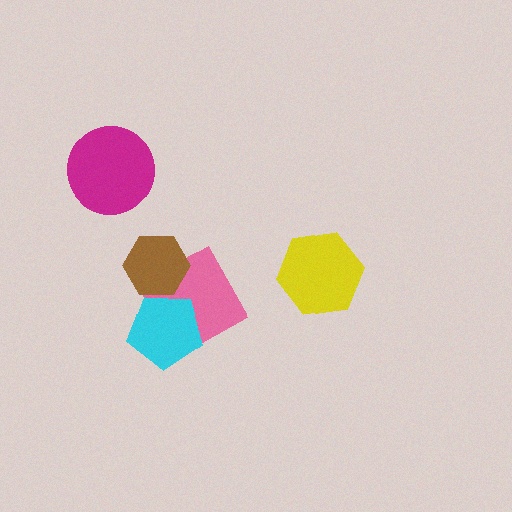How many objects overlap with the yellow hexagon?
0 objects overlap with the yellow hexagon.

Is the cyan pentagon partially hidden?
Yes, it is partially covered by another shape.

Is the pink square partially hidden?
Yes, it is partially covered by another shape.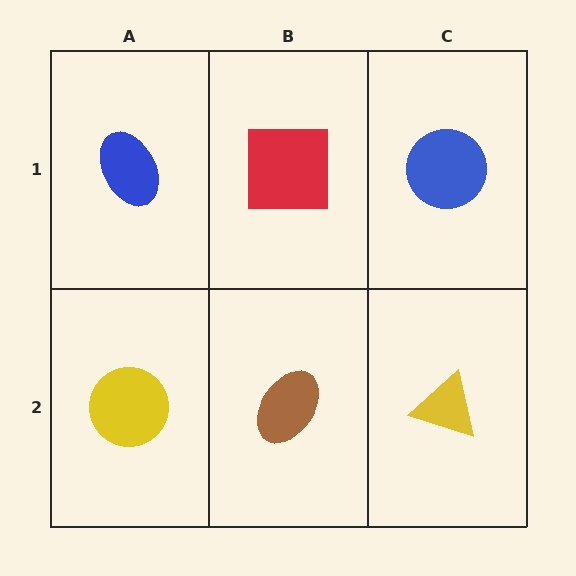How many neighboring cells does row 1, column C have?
2.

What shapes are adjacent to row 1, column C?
A yellow triangle (row 2, column C), a red square (row 1, column B).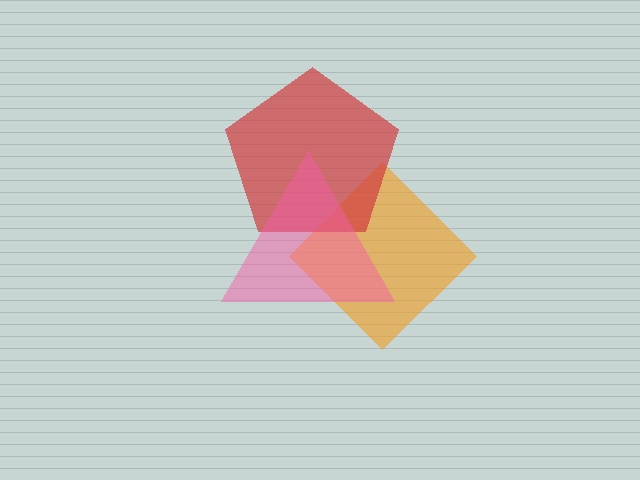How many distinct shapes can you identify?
There are 3 distinct shapes: an orange diamond, a red pentagon, a pink triangle.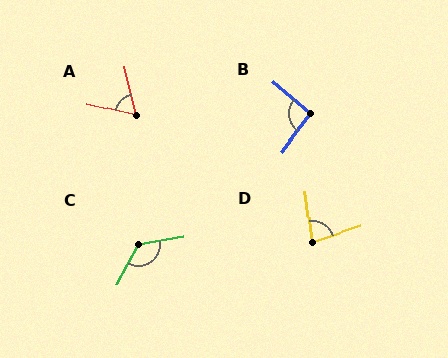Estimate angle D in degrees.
Approximately 80 degrees.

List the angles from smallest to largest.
A (63°), D (80°), B (93°), C (128°).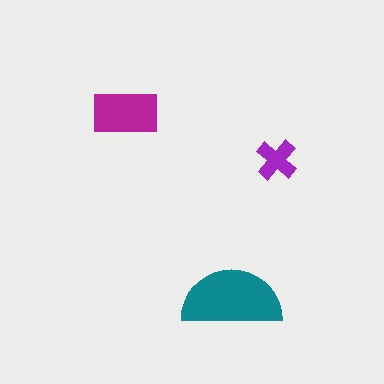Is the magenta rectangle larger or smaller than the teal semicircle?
Smaller.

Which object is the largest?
The teal semicircle.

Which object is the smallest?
The purple cross.